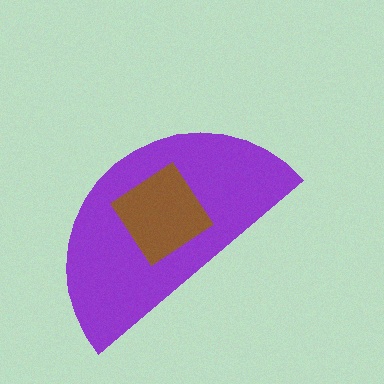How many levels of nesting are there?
2.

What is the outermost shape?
The purple semicircle.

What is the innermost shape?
The brown diamond.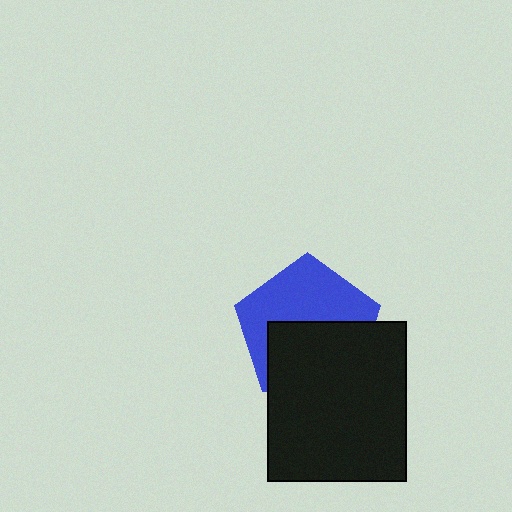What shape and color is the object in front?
The object in front is a black rectangle.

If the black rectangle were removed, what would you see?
You would see the complete blue pentagon.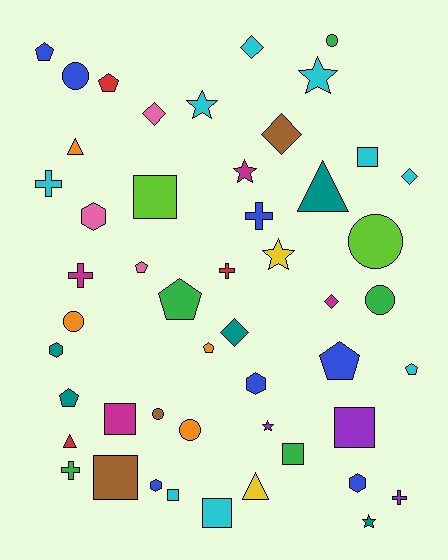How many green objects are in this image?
There are 5 green objects.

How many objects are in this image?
There are 50 objects.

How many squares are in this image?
There are 8 squares.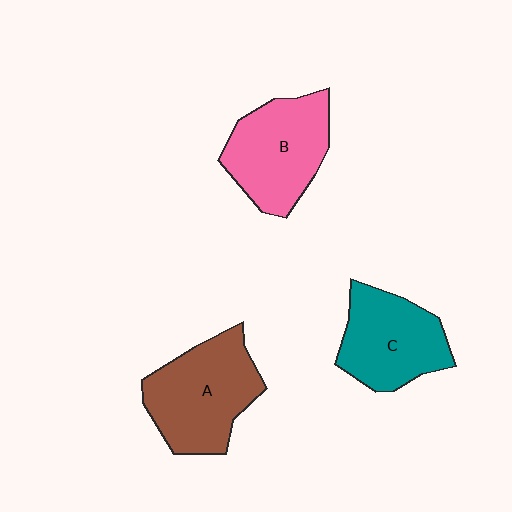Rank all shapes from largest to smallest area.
From largest to smallest: A (brown), B (pink), C (teal).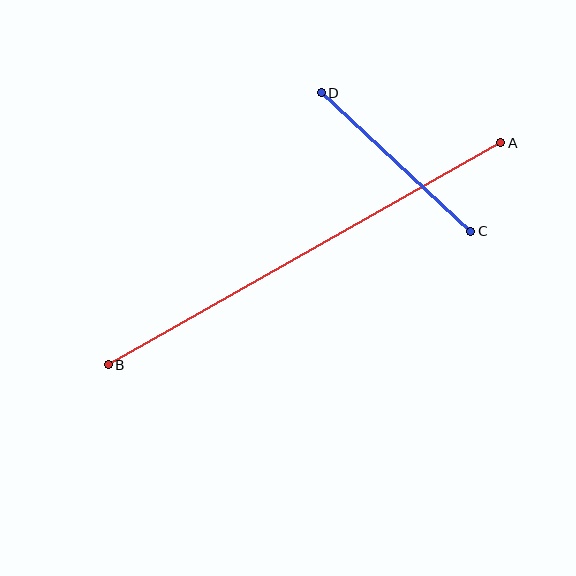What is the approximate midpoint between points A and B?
The midpoint is at approximately (304, 254) pixels.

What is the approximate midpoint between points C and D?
The midpoint is at approximately (396, 162) pixels.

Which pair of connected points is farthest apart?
Points A and B are farthest apart.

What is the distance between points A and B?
The distance is approximately 450 pixels.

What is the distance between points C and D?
The distance is approximately 204 pixels.